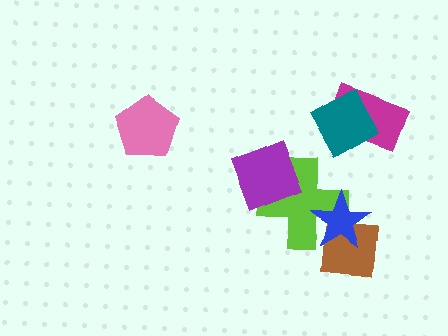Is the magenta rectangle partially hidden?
Yes, it is partially covered by another shape.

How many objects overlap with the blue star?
2 objects overlap with the blue star.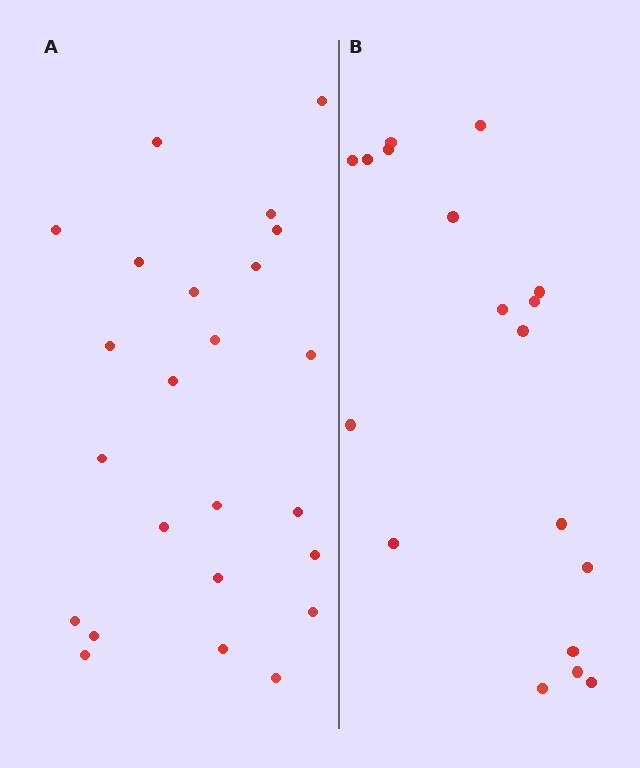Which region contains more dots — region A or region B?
Region A (the left region) has more dots.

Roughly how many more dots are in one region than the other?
Region A has about 6 more dots than region B.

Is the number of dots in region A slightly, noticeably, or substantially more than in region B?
Region A has noticeably more, but not dramatically so. The ratio is roughly 1.3 to 1.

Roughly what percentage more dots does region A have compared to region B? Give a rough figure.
About 35% more.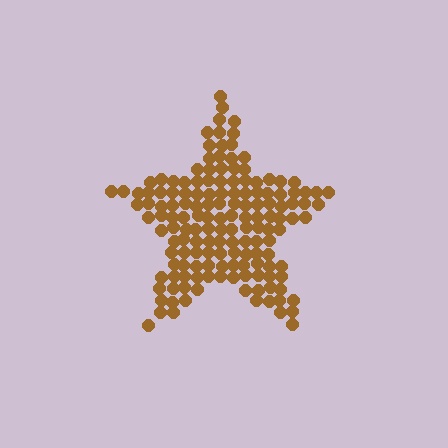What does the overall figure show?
The overall figure shows a star.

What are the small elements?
The small elements are circles.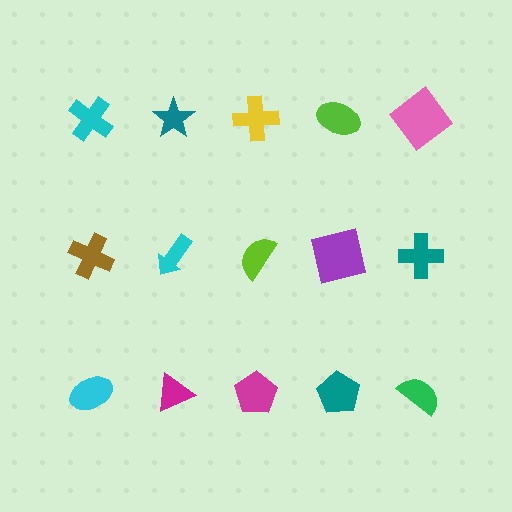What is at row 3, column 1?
A cyan ellipse.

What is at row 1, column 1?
A cyan cross.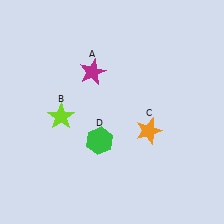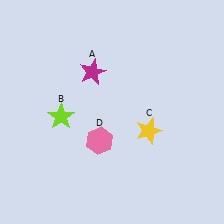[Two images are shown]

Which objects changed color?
C changed from orange to yellow. D changed from green to pink.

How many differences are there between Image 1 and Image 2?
There are 2 differences between the two images.